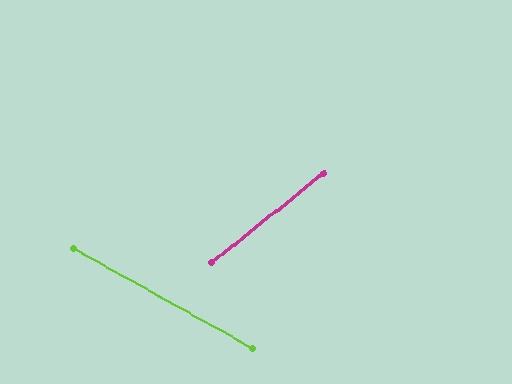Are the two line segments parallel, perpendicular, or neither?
Neither parallel nor perpendicular — they differ by about 67°.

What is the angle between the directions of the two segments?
Approximately 67 degrees.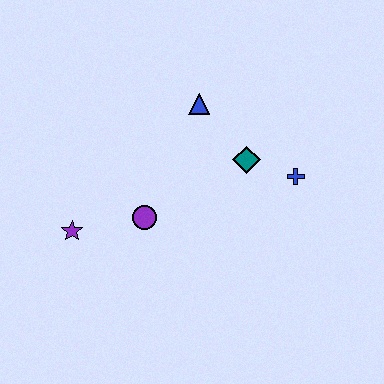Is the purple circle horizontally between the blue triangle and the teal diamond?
No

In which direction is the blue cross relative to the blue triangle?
The blue cross is to the right of the blue triangle.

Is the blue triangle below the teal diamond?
No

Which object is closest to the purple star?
The purple circle is closest to the purple star.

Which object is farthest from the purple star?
The blue cross is farthest from the purple star.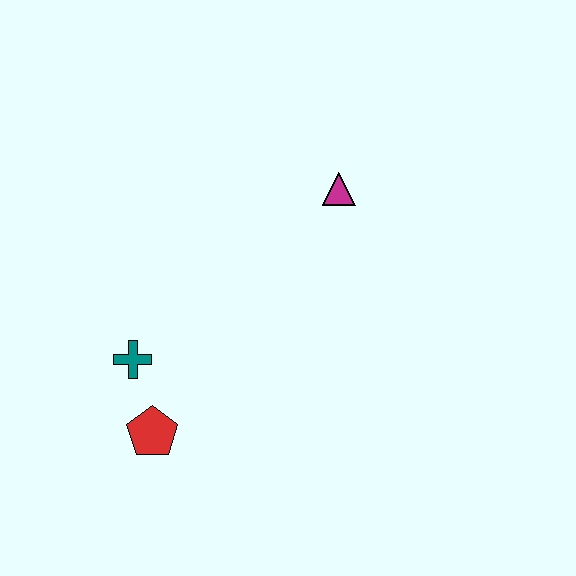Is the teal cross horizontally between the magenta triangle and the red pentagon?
No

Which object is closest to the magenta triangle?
The teal cross is closest to the magenta triangle.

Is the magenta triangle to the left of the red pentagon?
No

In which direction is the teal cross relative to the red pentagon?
The teal cross is above the red pentagon.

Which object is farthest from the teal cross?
The magenta triangle is farthest from the teal cross.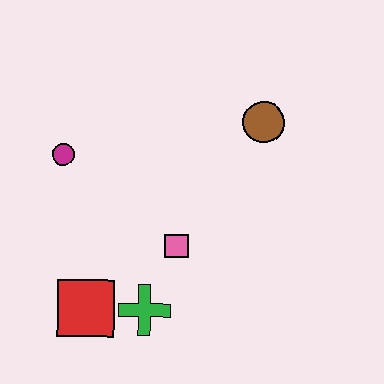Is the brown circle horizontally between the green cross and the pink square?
No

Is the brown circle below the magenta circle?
No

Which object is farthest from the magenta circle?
The brown circle is farthest from the magenta circle.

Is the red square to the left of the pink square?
Yes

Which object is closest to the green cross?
The red square is closest to the green cross.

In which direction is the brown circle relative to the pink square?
The brown circle is above the pink square.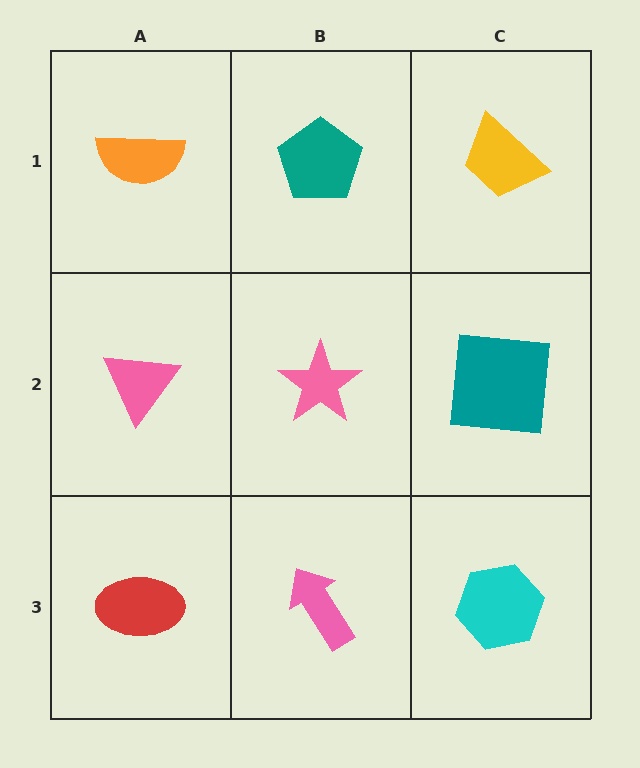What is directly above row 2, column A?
An orange semicircle.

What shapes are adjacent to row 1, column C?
A teal square (row 2, column C), a teal pentagon (row 1, column B).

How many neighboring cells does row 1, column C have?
2.